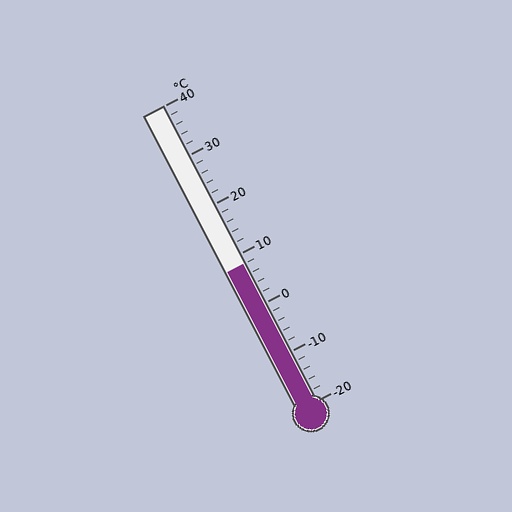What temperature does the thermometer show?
The thermometer shows approximately 8°C.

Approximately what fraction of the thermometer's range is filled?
The thermometer is filled to approximately 45% of its range.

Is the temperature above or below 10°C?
The temperature is below 10°C.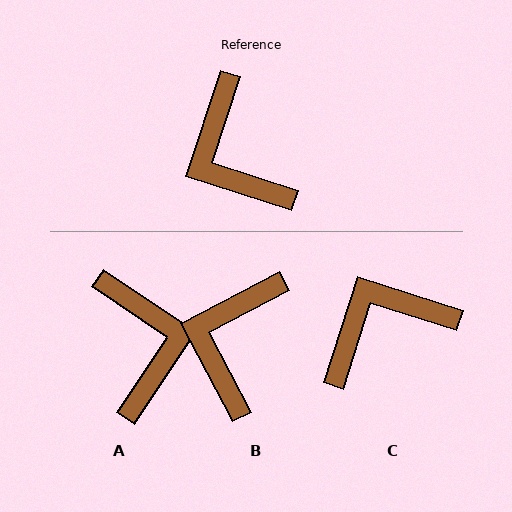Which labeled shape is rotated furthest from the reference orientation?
A, about 164 degrees away.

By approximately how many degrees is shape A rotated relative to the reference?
Approximately 164 degrees counter-clockwise.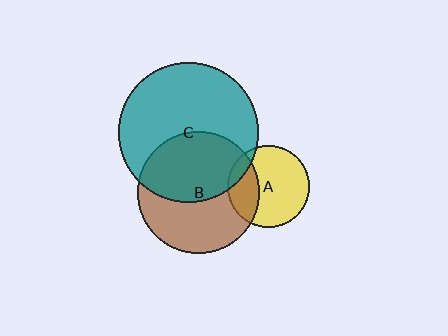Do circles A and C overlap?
Yes.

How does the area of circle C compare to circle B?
Approximately 1.3 times.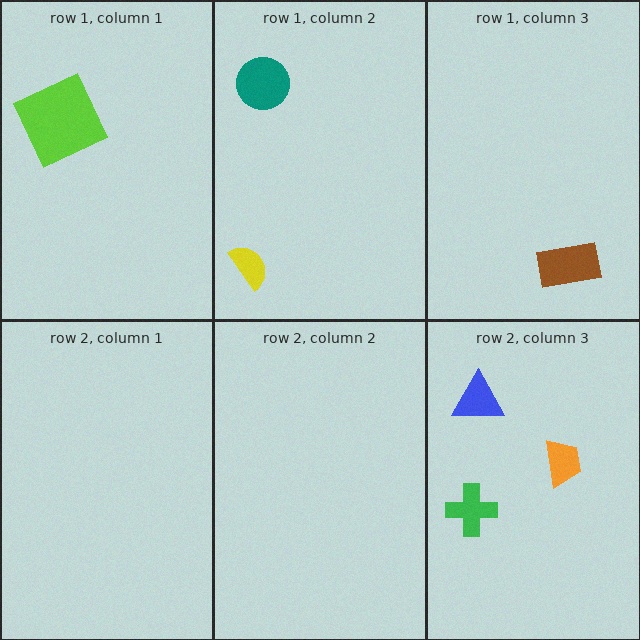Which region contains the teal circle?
The row 1, column 2 region.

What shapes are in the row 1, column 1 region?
The lime square.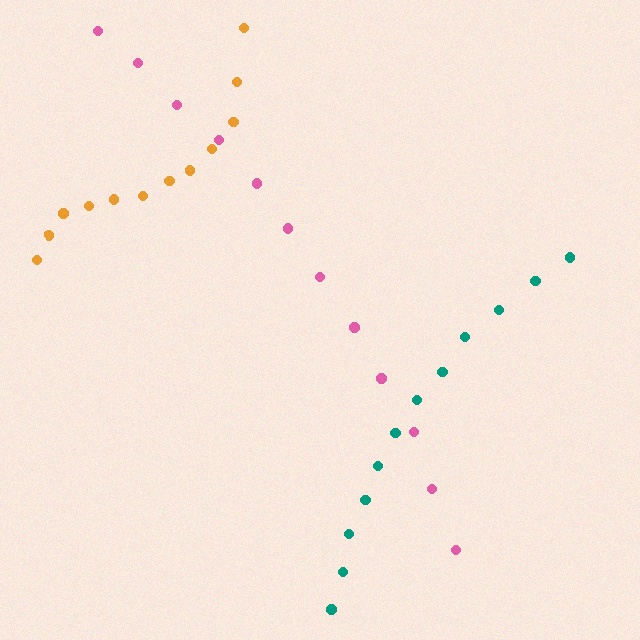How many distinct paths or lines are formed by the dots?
There are 3 distinct paths.